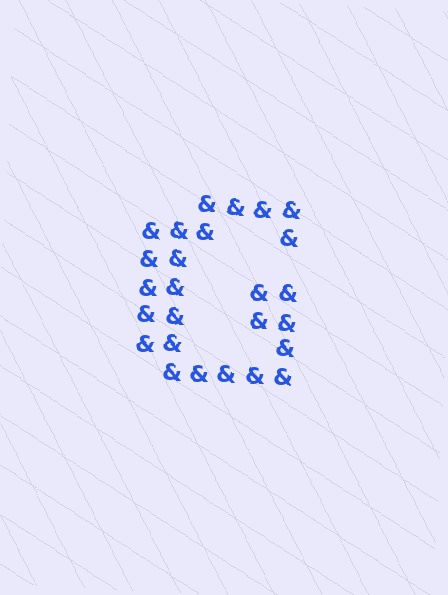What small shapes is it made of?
It is made of small ampersands.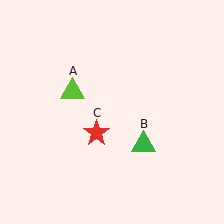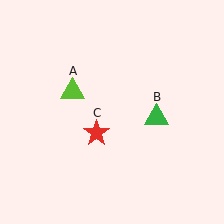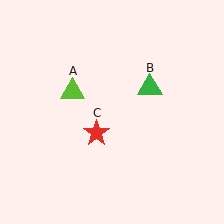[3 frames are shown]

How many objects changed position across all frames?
1 object changed position: green triangle (object B).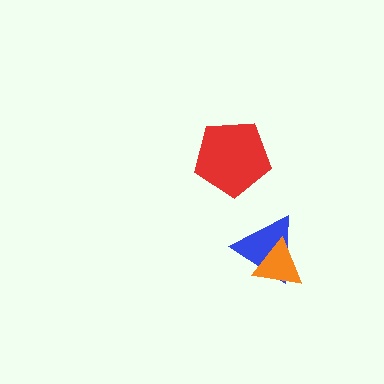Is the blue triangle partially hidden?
Yes, it is partially covered by another shape.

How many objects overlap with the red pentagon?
0 objects overlap with the red pentagon.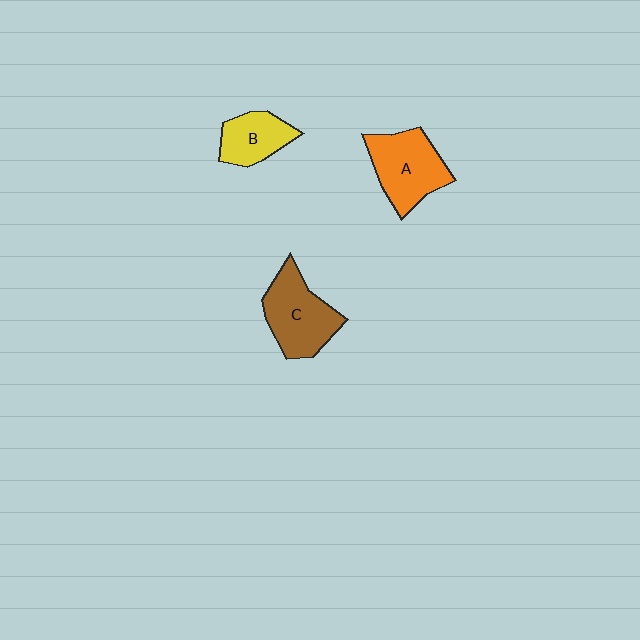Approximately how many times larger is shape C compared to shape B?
Approximately 1.5 times.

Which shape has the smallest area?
Shape B (yellow).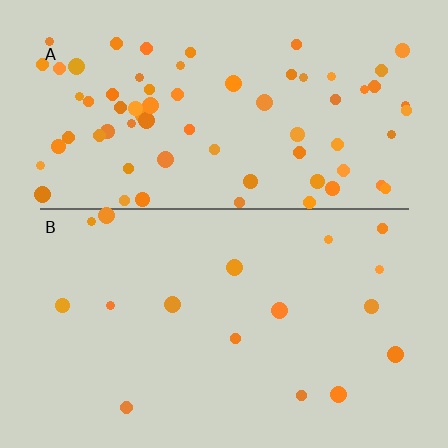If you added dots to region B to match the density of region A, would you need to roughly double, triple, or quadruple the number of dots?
Approximately quadruple.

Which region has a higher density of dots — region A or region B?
A (the top).